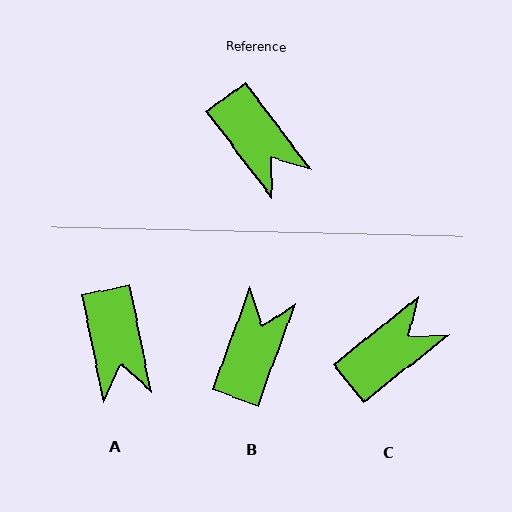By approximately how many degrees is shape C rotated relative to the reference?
Approximately 91 degrees counter-clockwise.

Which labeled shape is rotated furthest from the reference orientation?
B, about 123 degrees away.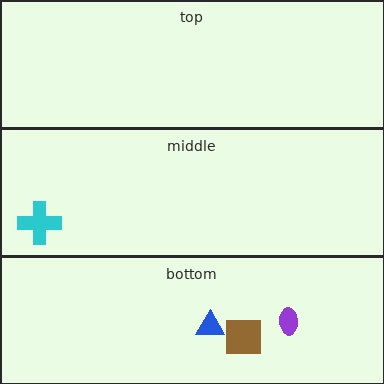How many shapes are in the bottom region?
3.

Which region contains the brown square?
The bottom region.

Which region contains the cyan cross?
The middle region.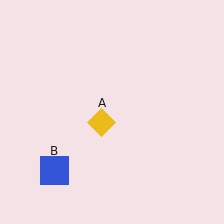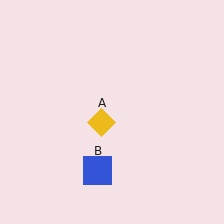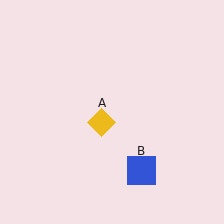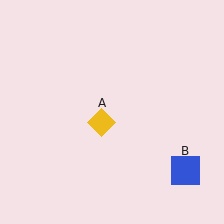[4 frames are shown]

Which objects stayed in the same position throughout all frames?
Yellow diamond (object A) remained stationary.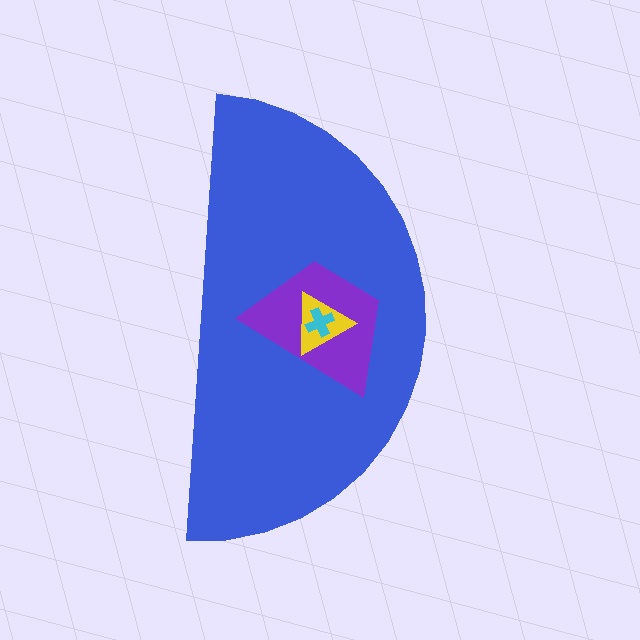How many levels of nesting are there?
4.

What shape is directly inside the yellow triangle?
The cyan cross.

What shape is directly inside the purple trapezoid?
The yellow triangle.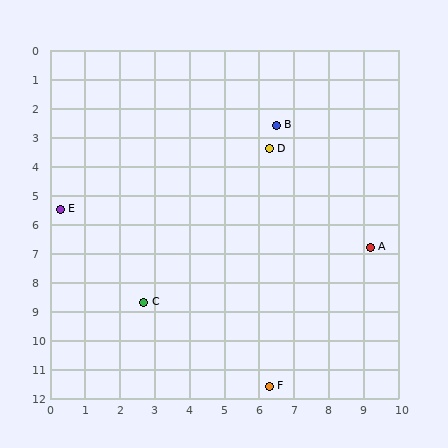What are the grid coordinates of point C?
Point C is at approximately (2.7, 8.7).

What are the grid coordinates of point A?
Point A is at approximately (9.2, 6.8).